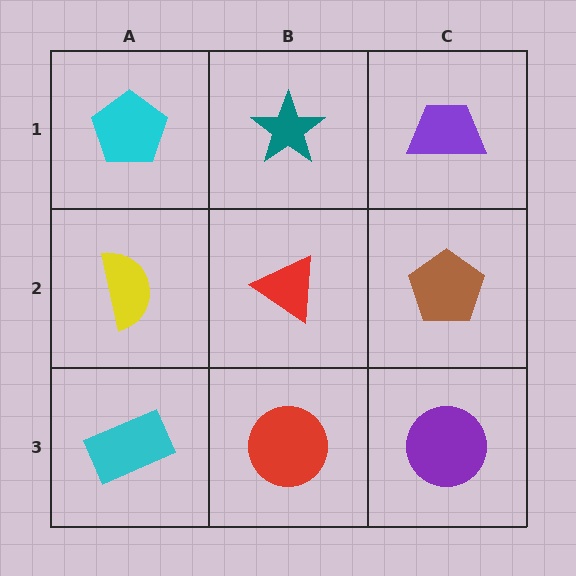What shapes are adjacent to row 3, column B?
A red triangle (row 2, column B), a cyan rectangle (row 3, column A), a purple circle (row 3, column C).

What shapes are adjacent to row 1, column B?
A red triangle (row 2, column B), a cyan pentagon (row 1, column A), a purple trapezoid (row 1, column C).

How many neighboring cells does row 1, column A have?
2.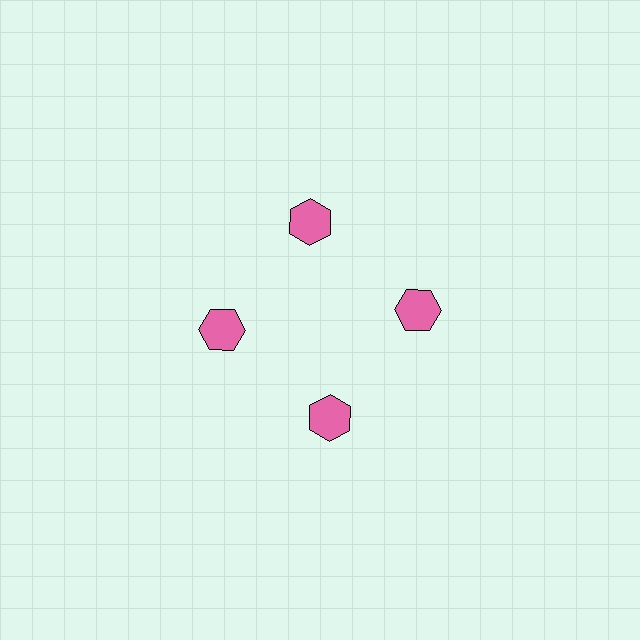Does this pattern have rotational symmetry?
Yes, this pattern has 4-fold rotational symmetry. It looks the same after rotating 90 degrees around the center.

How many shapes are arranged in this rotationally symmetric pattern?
There are 4 shapes, arranged in 4 groups of 1.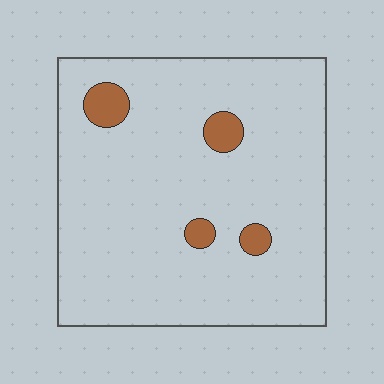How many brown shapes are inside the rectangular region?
4.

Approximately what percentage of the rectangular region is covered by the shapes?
Approximately 5%.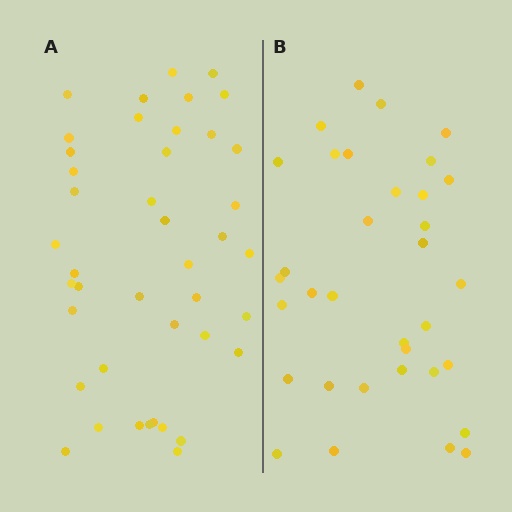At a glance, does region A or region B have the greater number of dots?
Region A (the left region) has more dots.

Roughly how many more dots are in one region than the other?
Region A has roughly 8 or so more dots than region B.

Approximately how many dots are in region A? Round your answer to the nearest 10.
About 40 dots. (The exact count is 42, which rounds to 40.)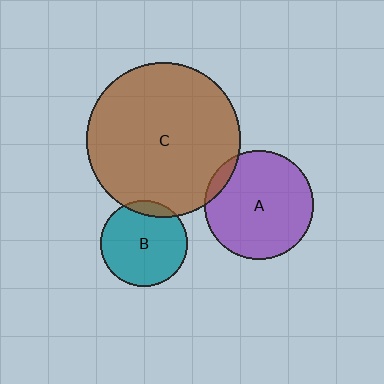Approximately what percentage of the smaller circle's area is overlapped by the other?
Approximately 10%.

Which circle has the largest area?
Circle C (brown).